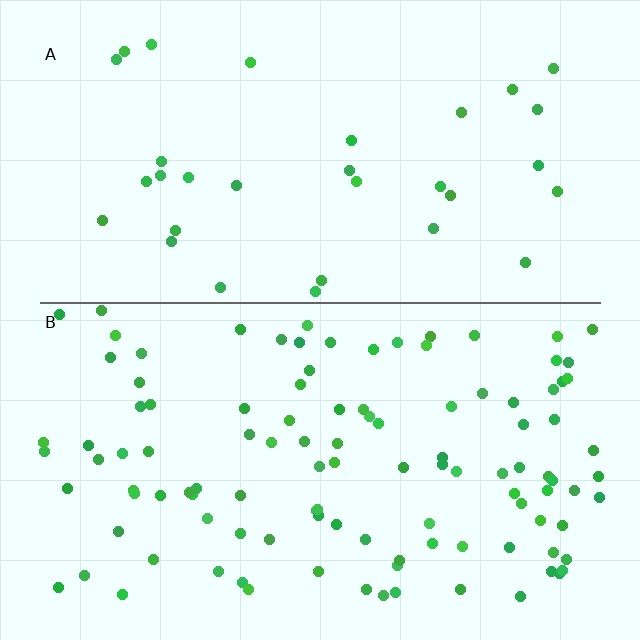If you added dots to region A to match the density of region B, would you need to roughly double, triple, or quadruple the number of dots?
Approximately triple.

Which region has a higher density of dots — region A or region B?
B (the bottom).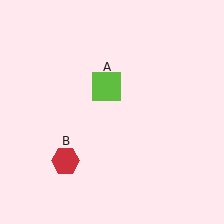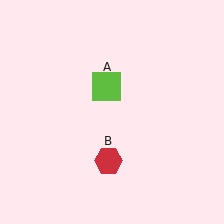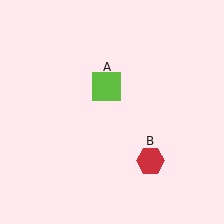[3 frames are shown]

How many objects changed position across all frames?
1 object changed position: red hexagon (object B).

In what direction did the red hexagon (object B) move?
The red hexagon (object B) moved right.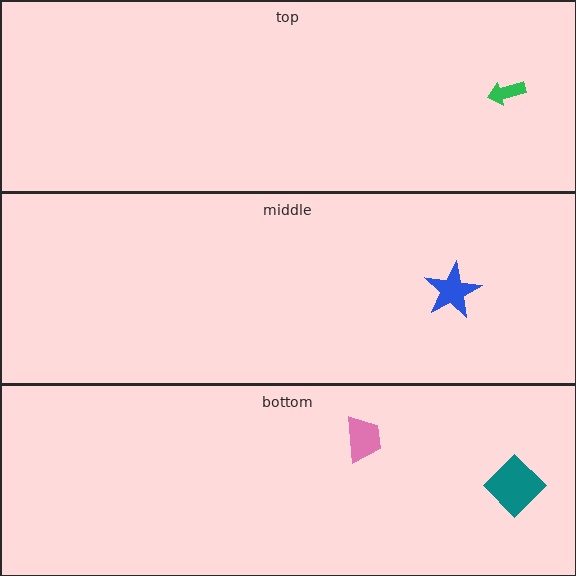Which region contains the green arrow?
The top region.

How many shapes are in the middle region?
1.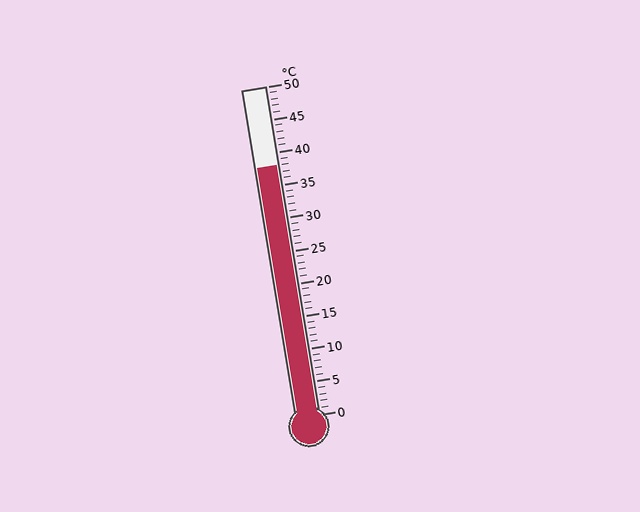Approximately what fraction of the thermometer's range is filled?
The thermometer is filled to approximately 75% of its range.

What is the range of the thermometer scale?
The thermometer scale ranges from 0°C to 50°C.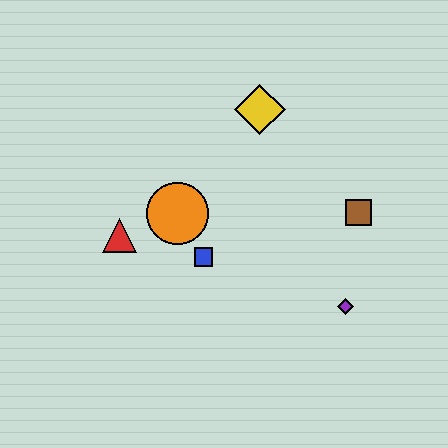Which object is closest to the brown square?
The purple diamond is closest to the brown square.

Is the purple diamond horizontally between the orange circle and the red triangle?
No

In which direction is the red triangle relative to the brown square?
The red triangle is to the left of the brown square.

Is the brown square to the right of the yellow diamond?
Yes